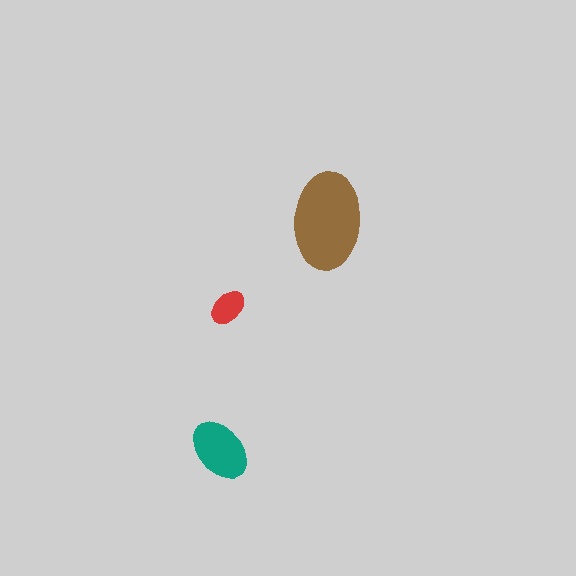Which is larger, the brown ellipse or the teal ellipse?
The brown one.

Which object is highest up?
The brown ellipse is topmost.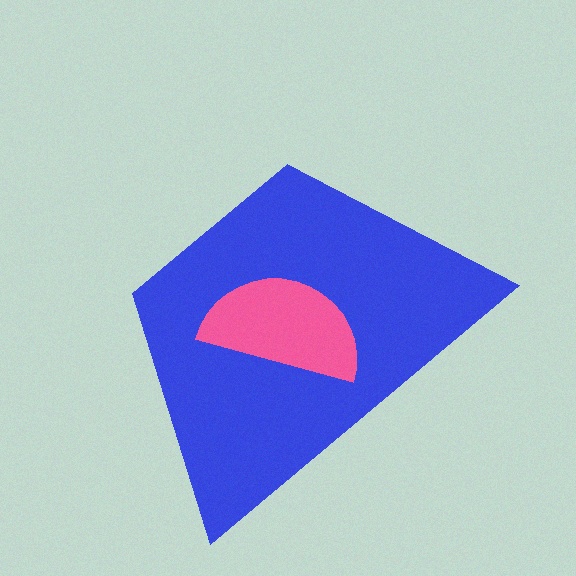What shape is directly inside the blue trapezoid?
The pink semicircle.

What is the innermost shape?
The pink semicircle.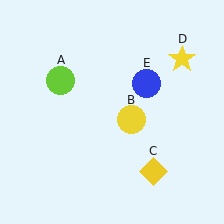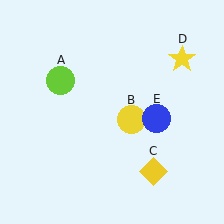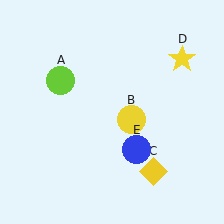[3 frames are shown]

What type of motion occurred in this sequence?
The blue circle (object E) rotated clockwise around the center of the scene.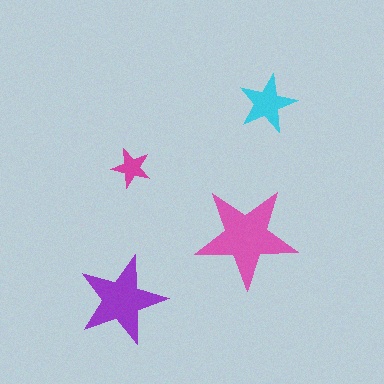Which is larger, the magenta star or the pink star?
The pink one.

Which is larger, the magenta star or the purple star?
The purple one.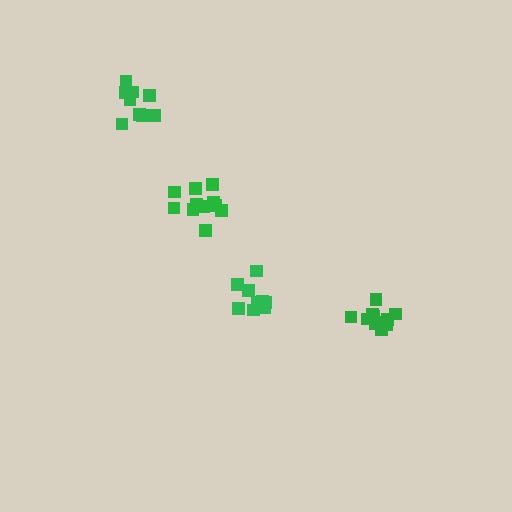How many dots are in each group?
Group 1: 11 dots, Group 2: 11 dots, Group 3: 10 dots, Group 4: 9 dots (41 total).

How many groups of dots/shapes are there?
There are 4 groups.